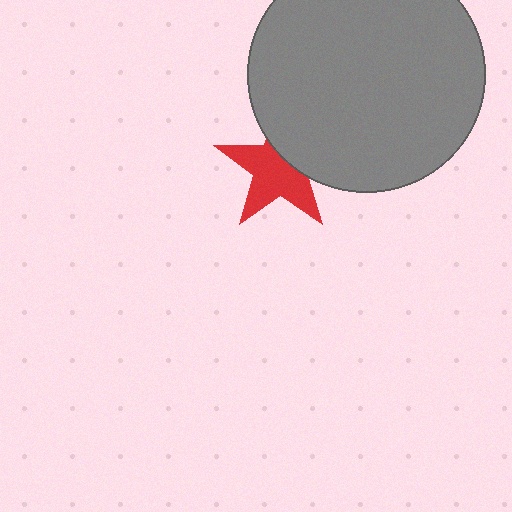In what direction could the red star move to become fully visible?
The red star could move toward the lower-left. That would shift it out from behind the gray circle entirely.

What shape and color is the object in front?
The object in front is a gray circle.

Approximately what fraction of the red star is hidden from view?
Roughly 36% of the red star is hidden behind the gray circle.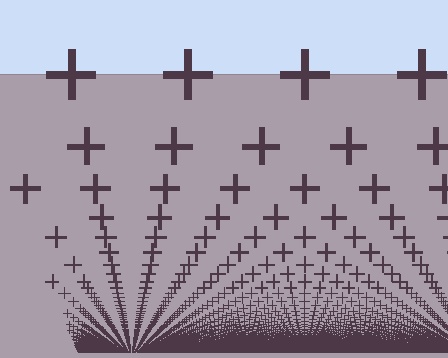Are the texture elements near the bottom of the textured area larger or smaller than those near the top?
Smaller. The gradient is inverted — elements near the bottom are smaller and denser.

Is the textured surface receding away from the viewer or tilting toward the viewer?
The surface appears to tilt toward the viewer. Texture elements get larger and sparser toward the top.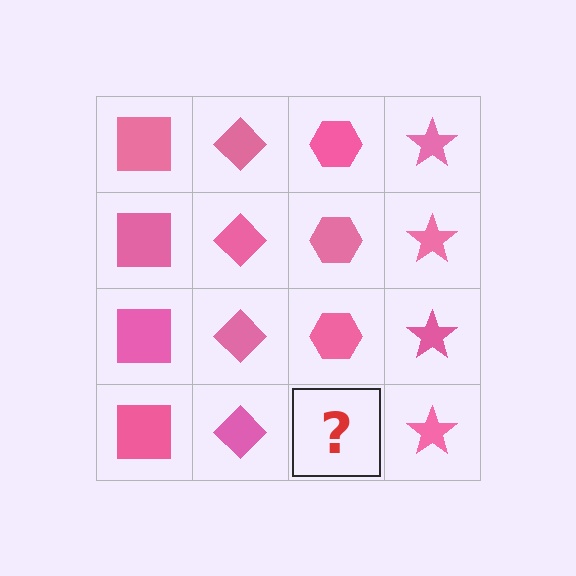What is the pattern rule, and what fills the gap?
The rule is that each column has a consistent shape. The gap should be filled with a pink hexagon.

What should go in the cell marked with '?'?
The missing cell should contain a pink hexagon.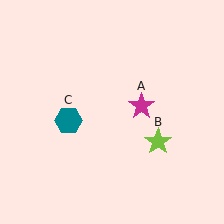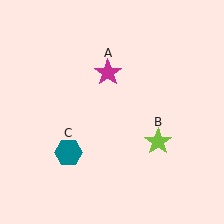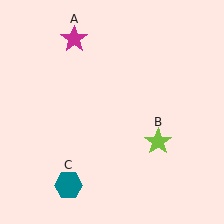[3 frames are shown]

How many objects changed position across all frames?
2 objects changed position: magenta star (object A), teal hexagon (object C).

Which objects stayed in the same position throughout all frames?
Lime star (object B) remained stationary.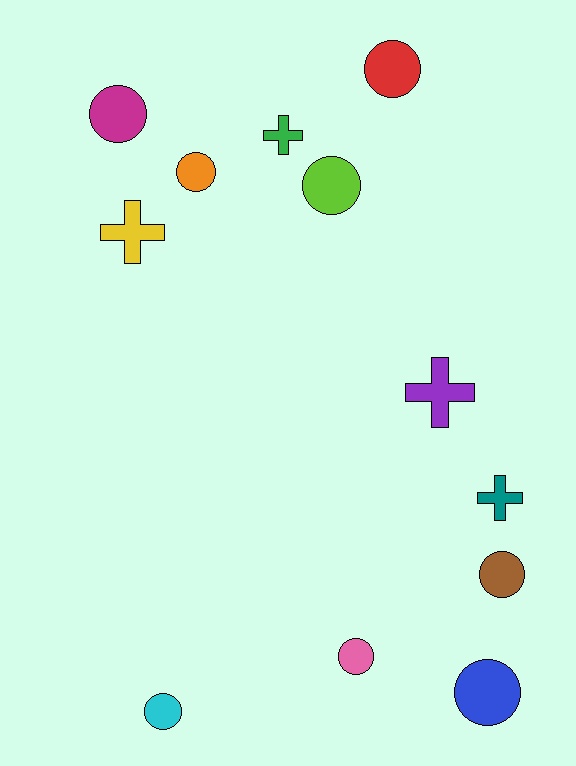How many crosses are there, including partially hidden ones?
There are 4 crosses.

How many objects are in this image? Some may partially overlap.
There are 12 objects.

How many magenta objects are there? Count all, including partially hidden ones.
There is 1 magenta object.